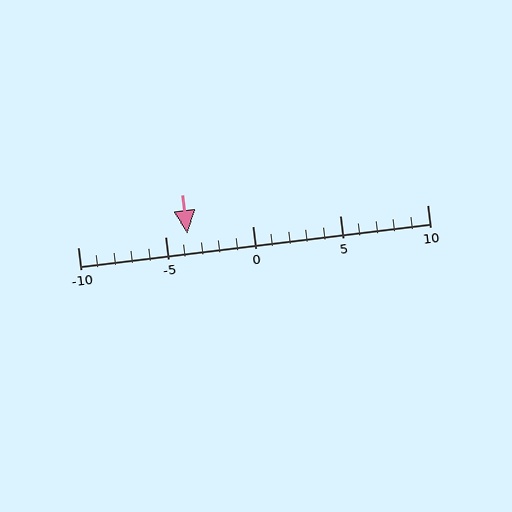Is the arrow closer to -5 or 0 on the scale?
The arrow is closer to -5.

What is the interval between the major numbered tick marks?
The major tick marks are spaced 5 units apart.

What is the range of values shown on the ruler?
The ruler shows values from -10 to 10.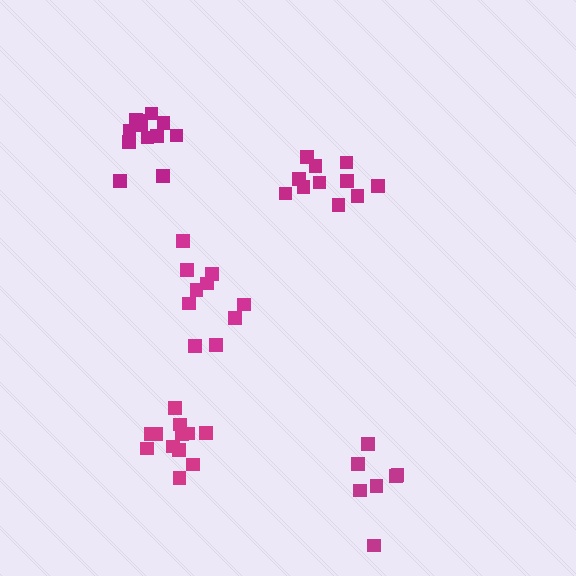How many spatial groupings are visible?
There are 5 spatial groupings.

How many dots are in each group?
Group 1: 11 dots, Group 2: 12 dots, Group 3: 7 dots, Group 4: 12 dots, Group 5: 10 dots (52 total).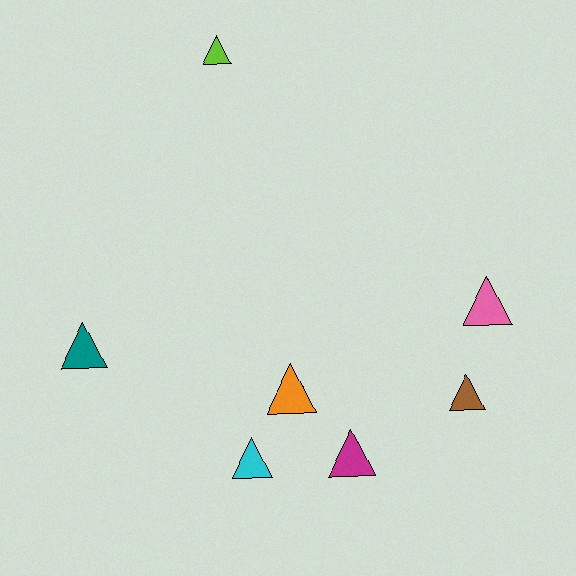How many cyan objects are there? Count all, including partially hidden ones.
There is 1 cyan object.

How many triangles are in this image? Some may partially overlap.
There are 7 triangles.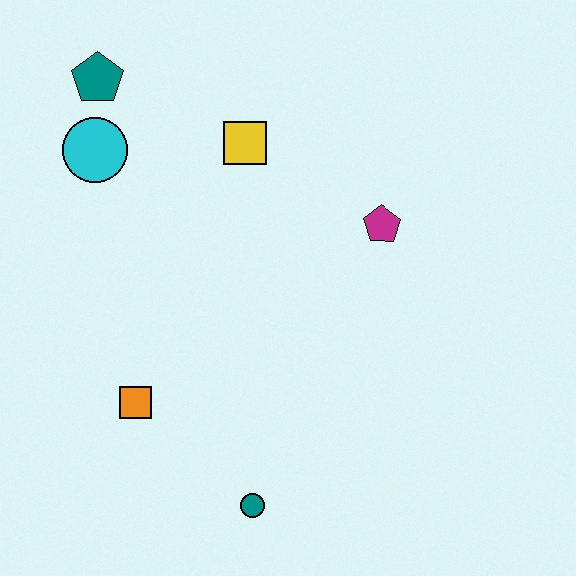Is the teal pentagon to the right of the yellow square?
No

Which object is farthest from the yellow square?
The teal circle is farthest from the yellow square.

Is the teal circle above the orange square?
No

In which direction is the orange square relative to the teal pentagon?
The orange square is below the teal pentagon.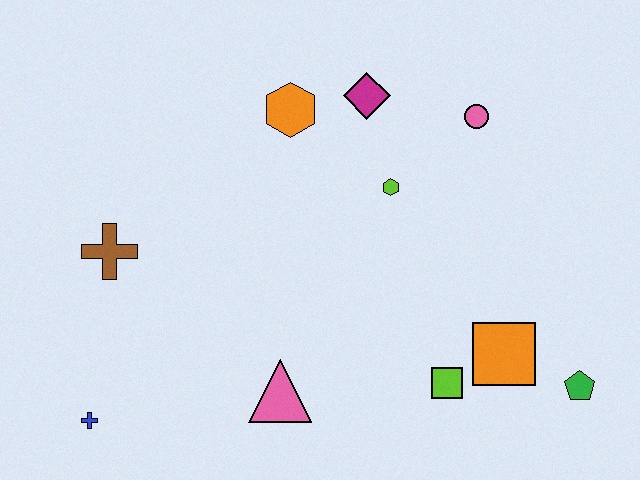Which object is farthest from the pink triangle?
The pink circle is farthest from the pink triangle.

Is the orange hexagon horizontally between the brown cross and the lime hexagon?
Yes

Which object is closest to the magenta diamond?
The orange hexagon is closest to the magenta diamond.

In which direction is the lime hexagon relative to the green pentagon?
The lime hexagon is above the green pentagon.